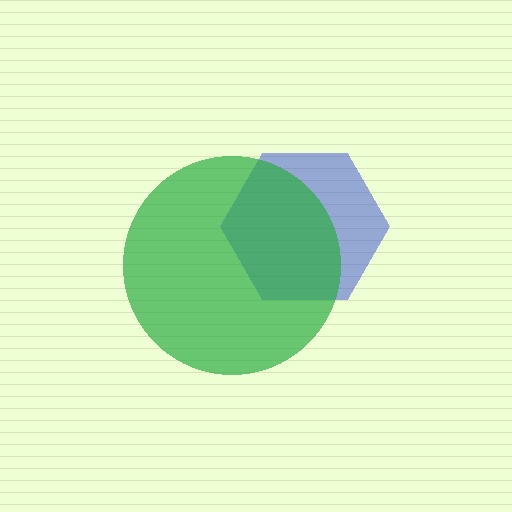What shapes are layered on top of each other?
The layered shapes are: a blue hexagon, a green circle.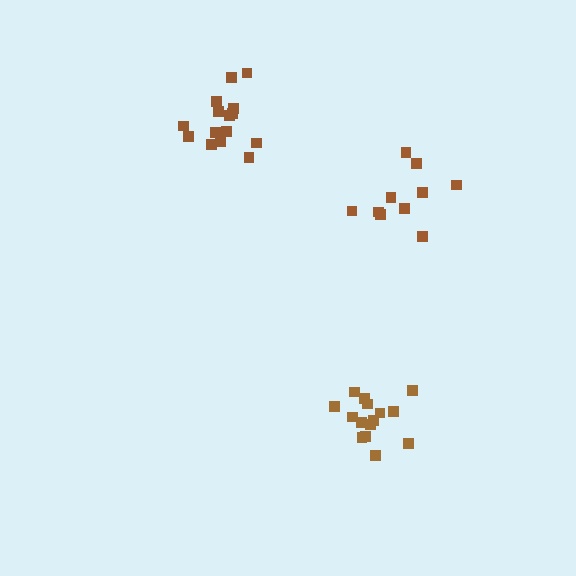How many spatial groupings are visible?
There are 3 spatial groupings.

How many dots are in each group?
Group 1: 10 dots, Group 2: 15 dots, Group 3: 15 dots (40 total).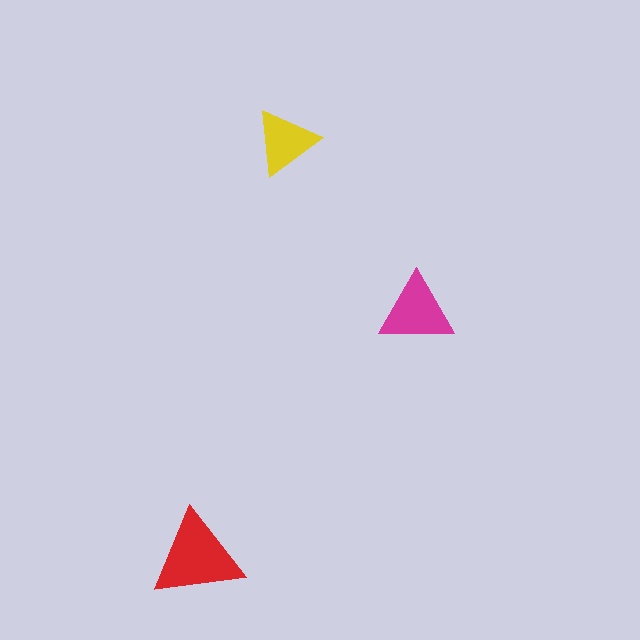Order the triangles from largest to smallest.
the red one, the magenta one, the yellow one.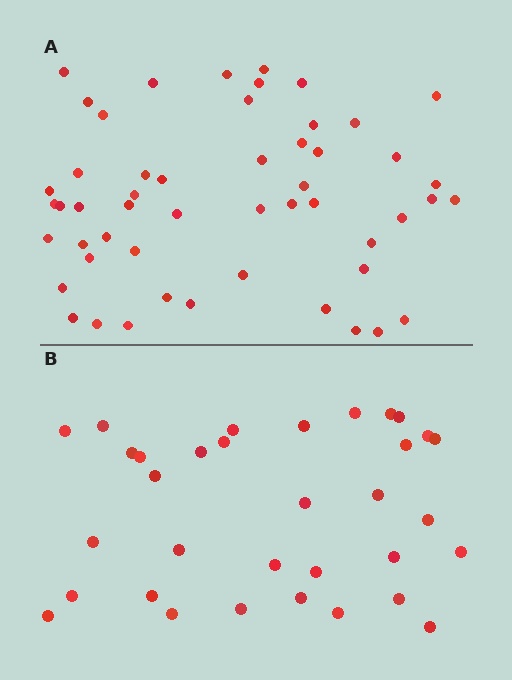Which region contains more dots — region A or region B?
Region A (the top region) has more dots.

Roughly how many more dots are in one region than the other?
Region A has approximately 20 more dots than region B.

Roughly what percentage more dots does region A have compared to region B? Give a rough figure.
About 60% more.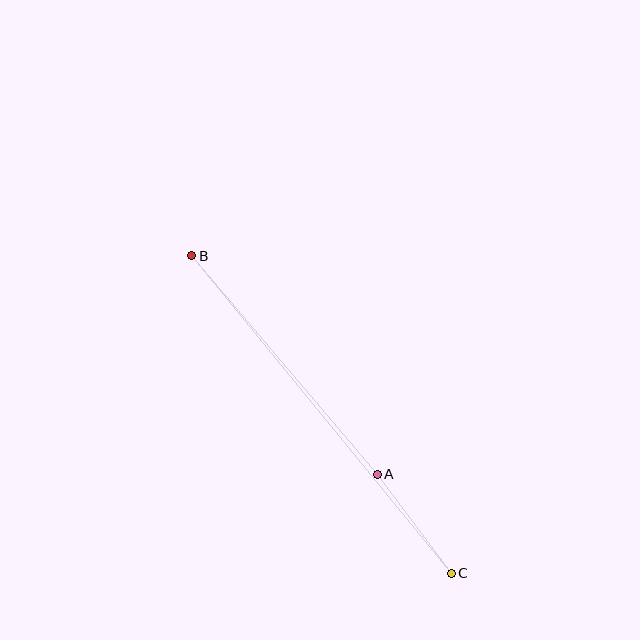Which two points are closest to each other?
Points A and C are closest to each other.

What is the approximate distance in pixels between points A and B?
The distance between A and B is approximately 287 pixels.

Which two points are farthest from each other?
Points B and C are farthest from each other.